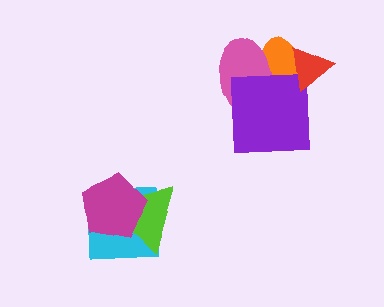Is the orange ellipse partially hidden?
Yes, it is partially covered by another shape.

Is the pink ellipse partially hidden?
Yes, it is partially covered by another shape.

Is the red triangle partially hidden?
No, no other shape covers it.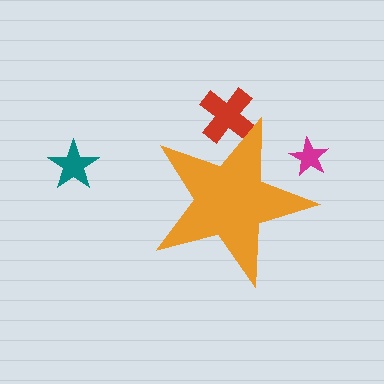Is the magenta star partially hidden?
Yes, the magenta star is partially hidden behind the orange star.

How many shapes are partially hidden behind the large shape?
2 shapes are partially hidden.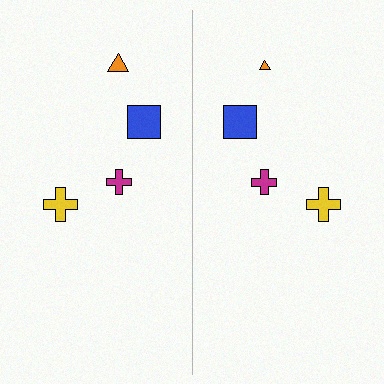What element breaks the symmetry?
The orange triangle on the right side has a different size than its mirror counterpart.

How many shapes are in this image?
There are 8 shapes in this image.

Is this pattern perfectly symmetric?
No, the pattern is not perfectly symmetric. The orange triangle on the right side has a different size than its mirror counterpart.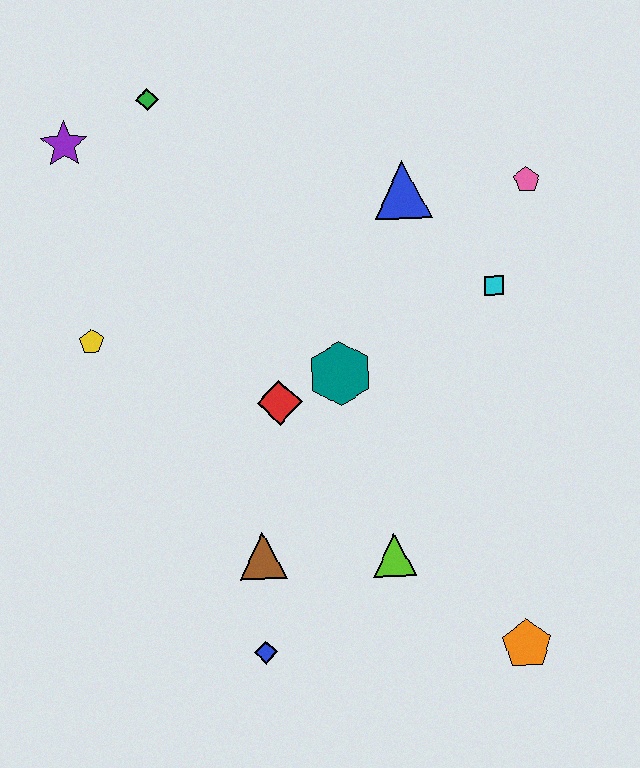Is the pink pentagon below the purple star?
Yes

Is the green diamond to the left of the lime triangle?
Yes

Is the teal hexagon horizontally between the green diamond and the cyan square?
Yes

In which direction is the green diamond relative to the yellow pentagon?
The green diamond is above the yellow pentagon.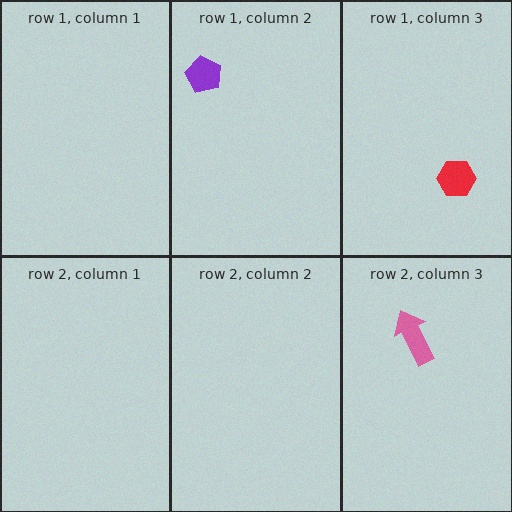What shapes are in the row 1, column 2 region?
The purple pentagon.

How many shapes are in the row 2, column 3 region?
1.